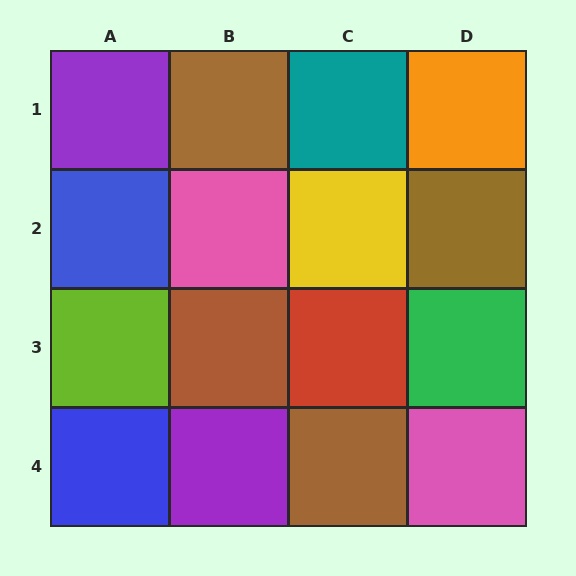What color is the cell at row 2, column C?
Yellow.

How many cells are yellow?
1 cell is yellow.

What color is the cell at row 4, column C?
Brown.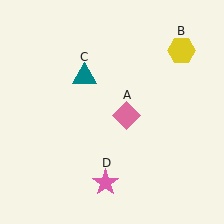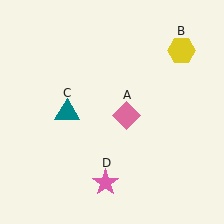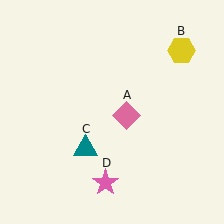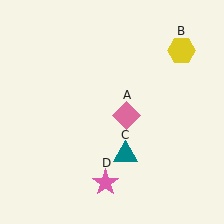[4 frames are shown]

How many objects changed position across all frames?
1 object changed position: teal triangle (object C).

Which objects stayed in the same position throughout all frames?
Pink diamond (object A) and yellow hexagon (object B) and pink star (object D) remained stationary.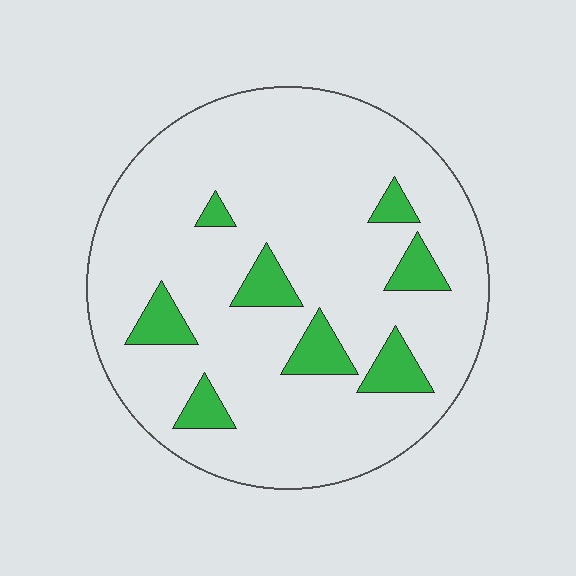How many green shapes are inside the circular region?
8.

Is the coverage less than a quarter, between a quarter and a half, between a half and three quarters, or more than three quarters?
Less than a quarter.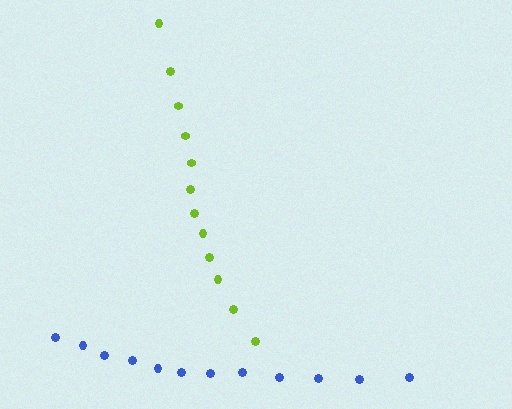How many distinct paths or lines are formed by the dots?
There are 2 distinct paths.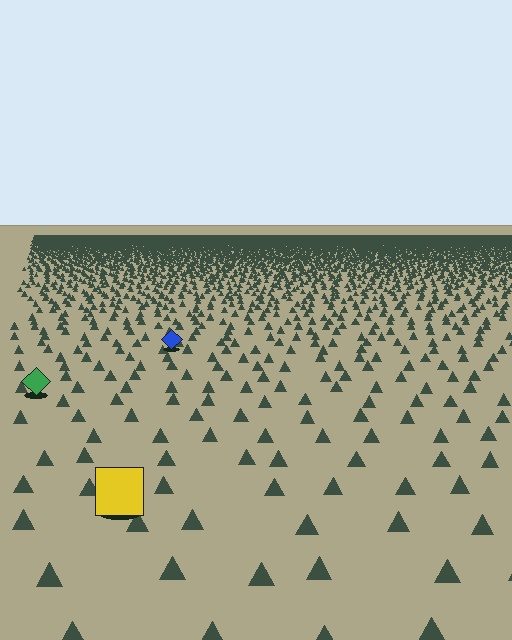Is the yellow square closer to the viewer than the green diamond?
Yes. The yellow square is closer — you can tell from the texture gradient: the ground texture is coarser near it.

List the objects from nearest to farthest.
From nearest to farthest: the yellow square, the green diamond, the blue diamond.